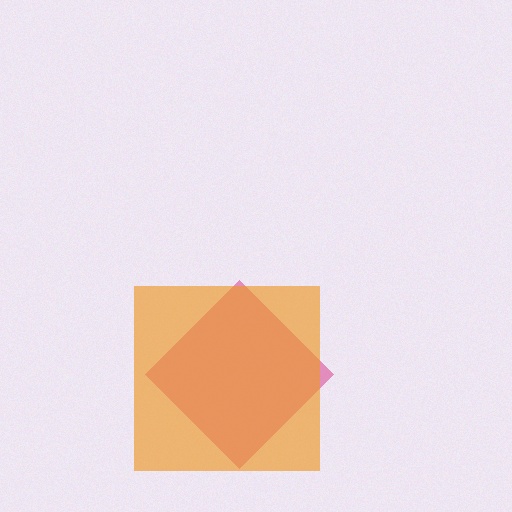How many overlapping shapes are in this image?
There are 2 overlapping shapes in the image.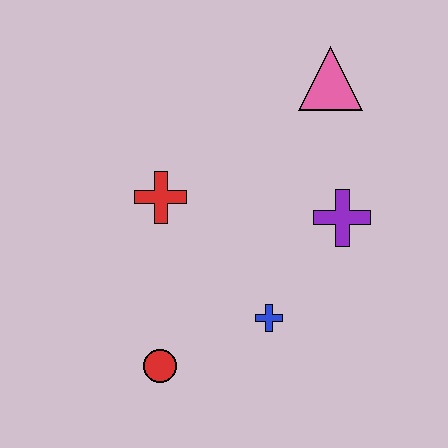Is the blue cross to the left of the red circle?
No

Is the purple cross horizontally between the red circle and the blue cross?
No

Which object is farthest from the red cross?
The pink triangle is farthest from the red cross.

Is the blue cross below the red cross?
Yes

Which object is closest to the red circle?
The blue cross is closest to the red circle.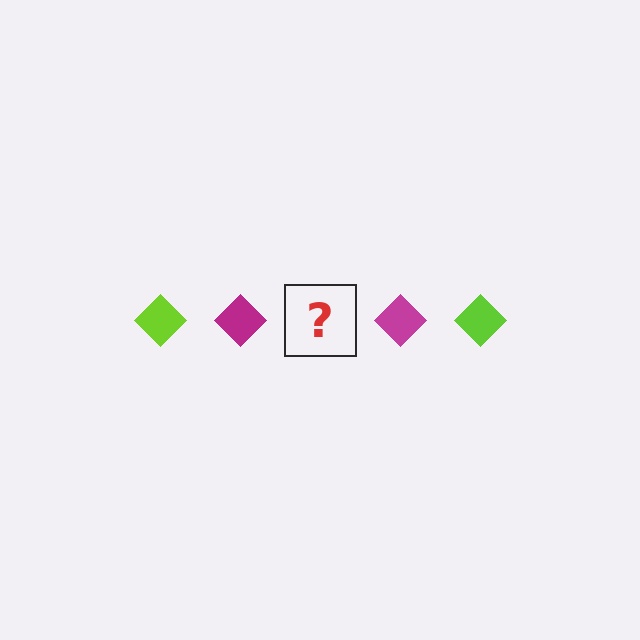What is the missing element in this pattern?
The missing element is a lime diamond.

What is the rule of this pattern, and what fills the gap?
The rule is that the pattern cycles through lime, magenta diamonds. The gap should be filled with a lime diamond.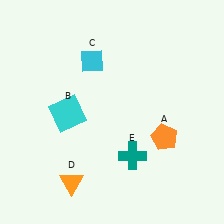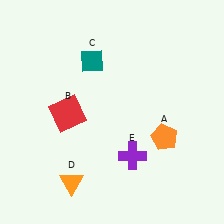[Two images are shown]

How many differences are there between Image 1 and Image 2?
There are 3 differences between the two images.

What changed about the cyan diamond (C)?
In Image 1, C is cyan. In Image 2, it changed to teal.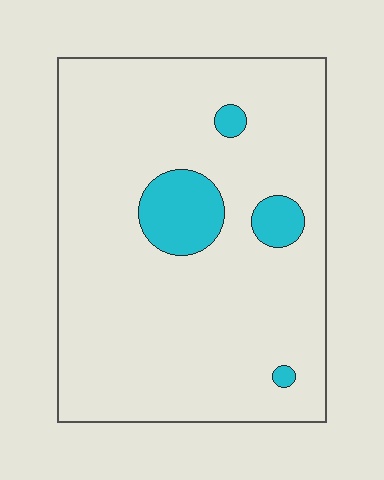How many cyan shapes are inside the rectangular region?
4.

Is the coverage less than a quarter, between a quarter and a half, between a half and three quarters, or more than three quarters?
Less than a quarter.